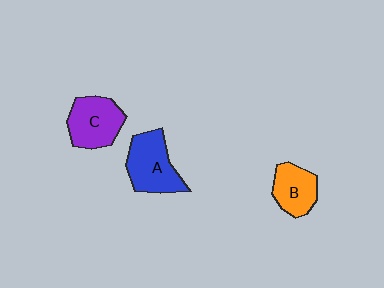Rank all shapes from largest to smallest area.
From largest to smallest: A (blue), C (purple), B (orange).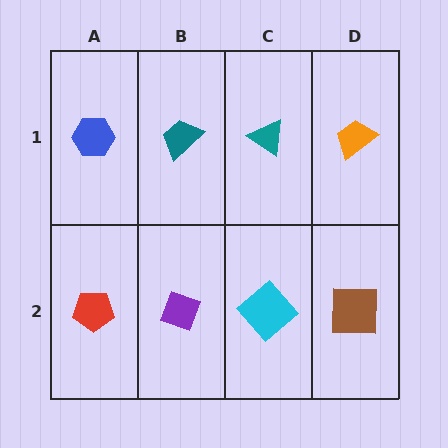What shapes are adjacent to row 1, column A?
A red pentagon (row 2, column A), a teal trapezoid (row 1, column B).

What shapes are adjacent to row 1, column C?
A cyan diamond (row 2, column C), a teal trapezoid (row 1, column B), an orange trapezoid (row 1, column D).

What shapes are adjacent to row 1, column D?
A brown square (row 2, column D), a teal triangle (row 1, column C).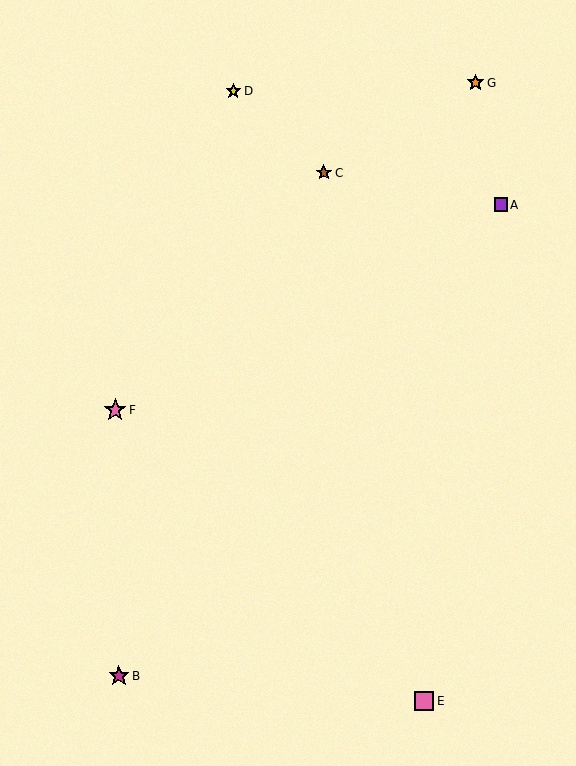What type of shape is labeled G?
Shape G is an orange star.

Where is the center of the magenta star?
The center of the magenta star is at (119, 676).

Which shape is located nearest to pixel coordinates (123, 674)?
The magenta star (labeled B) at (119, 676) is nearest to that location.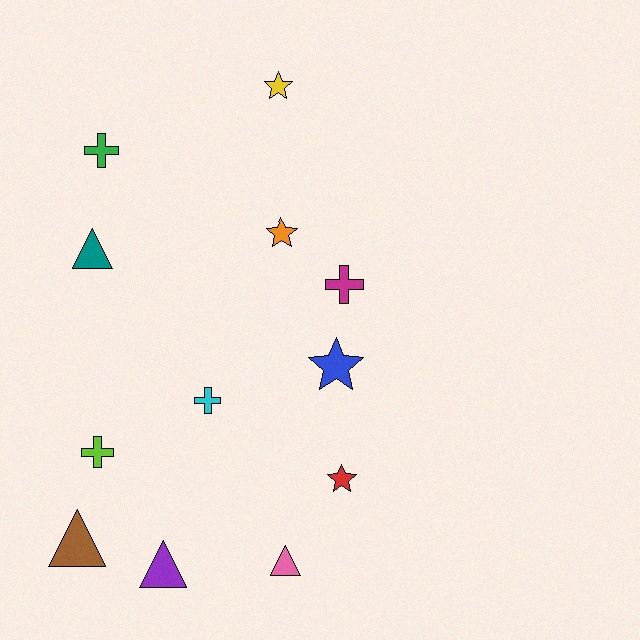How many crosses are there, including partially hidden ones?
There are 4 crosses.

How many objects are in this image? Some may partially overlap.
There are 12 objects.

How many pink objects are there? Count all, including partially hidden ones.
There is 1 pink object.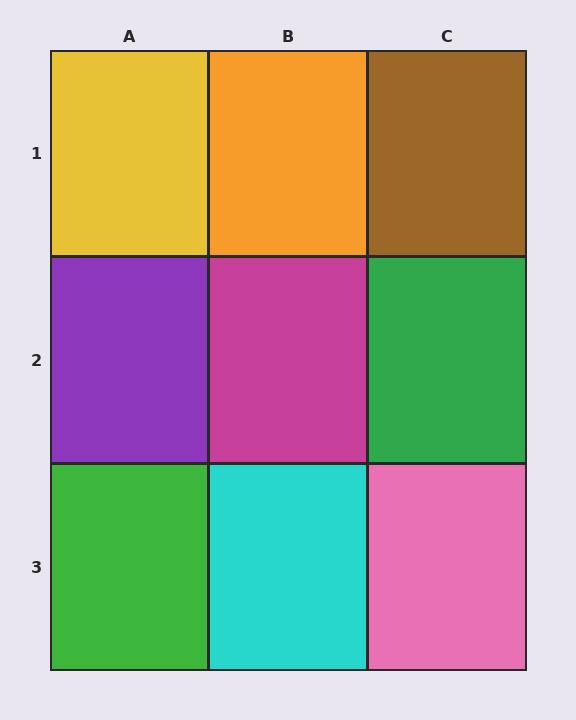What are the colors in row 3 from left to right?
Green, cyan, pink.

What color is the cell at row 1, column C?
Brown.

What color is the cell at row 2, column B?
Magenta.